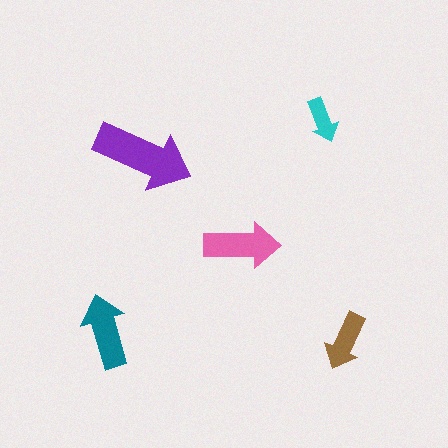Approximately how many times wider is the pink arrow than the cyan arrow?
About 1.5 times wider.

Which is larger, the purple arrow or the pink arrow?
The purple one.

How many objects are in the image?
There are 5 objects in the image.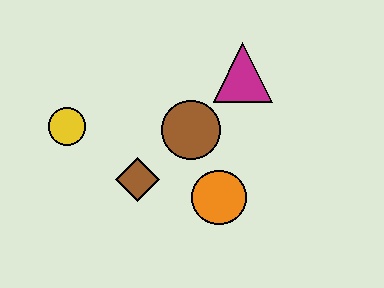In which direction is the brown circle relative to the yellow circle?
The brown circle is to the right of the yellow circle.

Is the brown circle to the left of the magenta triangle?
Yes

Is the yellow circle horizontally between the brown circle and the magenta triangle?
No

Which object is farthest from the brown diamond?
The magenta triangle is farthest from the brown diamond.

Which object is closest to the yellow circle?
The brown diamond is closest to the yellow circle.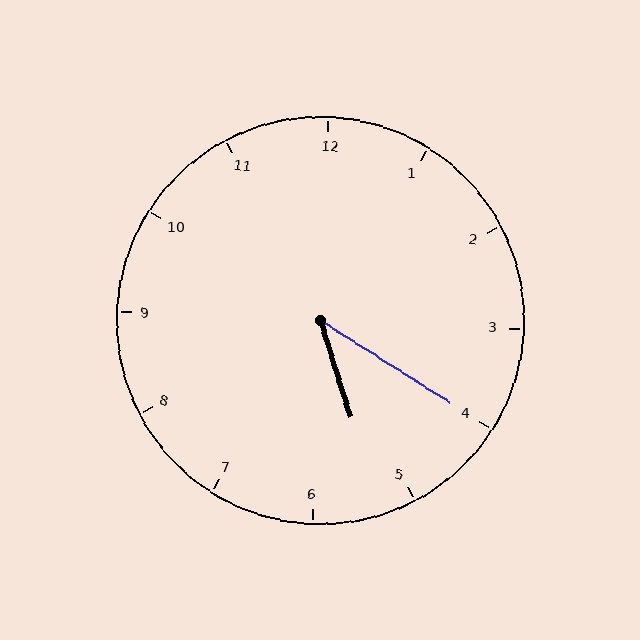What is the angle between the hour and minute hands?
Approximately 40 degrees.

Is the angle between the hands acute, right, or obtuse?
It is acute.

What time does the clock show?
5:20.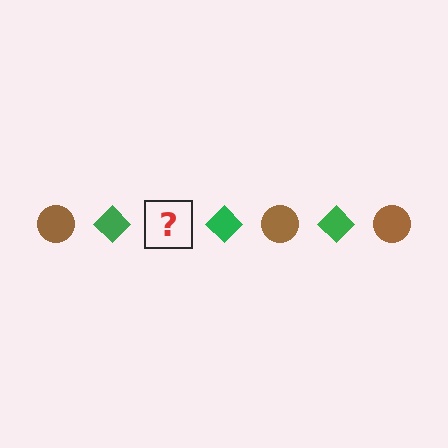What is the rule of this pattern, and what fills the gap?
The rule is that the pattern alternates between brown circle and green diamond. The gap should be filled with a brown circle.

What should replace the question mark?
The question mark should be replaced with a brown circle.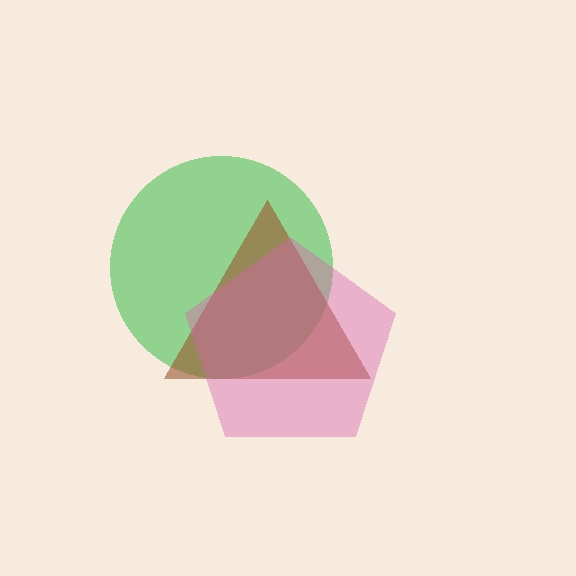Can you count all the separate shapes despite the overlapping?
Yes, there are 3 separate shapes.